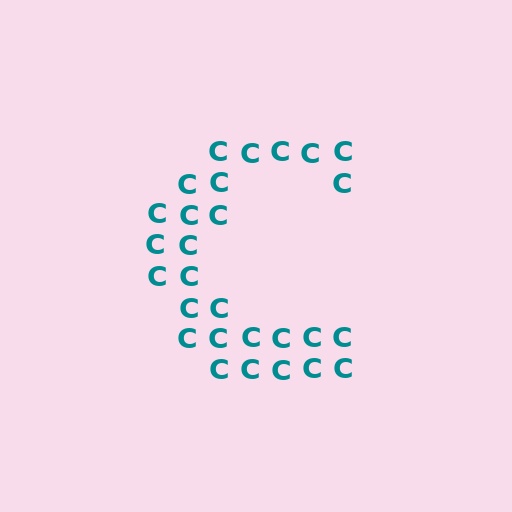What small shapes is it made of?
It is made of small letter C's.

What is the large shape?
The large shape is the letter C.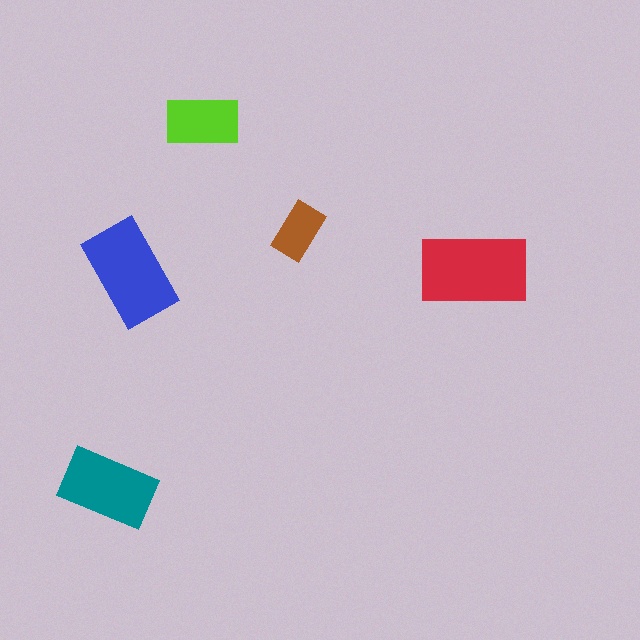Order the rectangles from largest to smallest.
the red one, the blue one, the teal one, the lime one, the brown one.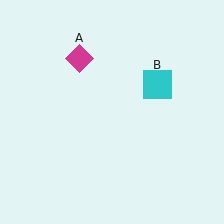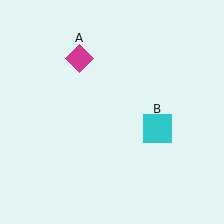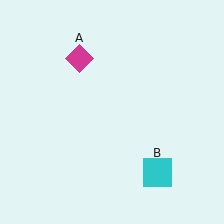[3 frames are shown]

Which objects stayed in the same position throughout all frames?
Magenta diamond (object A) remained stationary.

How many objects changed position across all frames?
1 object changed position: cyan square (object B).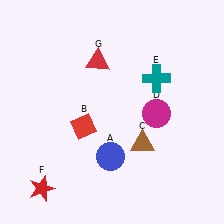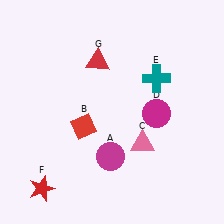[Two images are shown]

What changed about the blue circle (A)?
In Image 1, A is blue. In Image 2, it changed to magenta.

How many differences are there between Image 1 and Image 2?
There are 2 differences between the two images.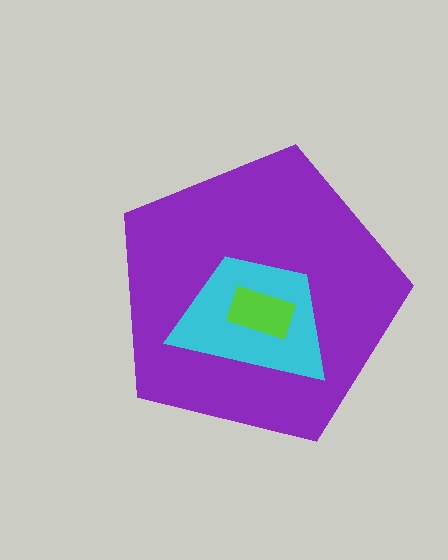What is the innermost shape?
The lime rectangle.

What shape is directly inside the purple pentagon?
The cyan trapezoid.